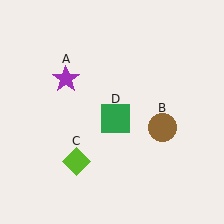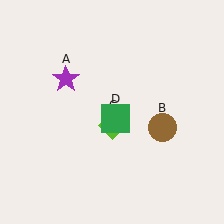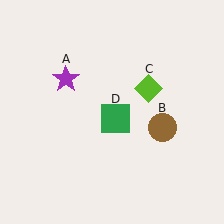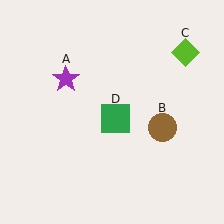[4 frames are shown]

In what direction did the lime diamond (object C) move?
The lime diamond (object C) moved up and to the right.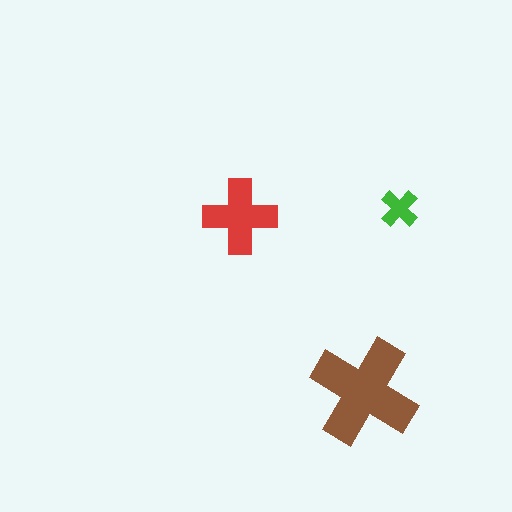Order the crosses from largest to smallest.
the brown one, the red one, the green one.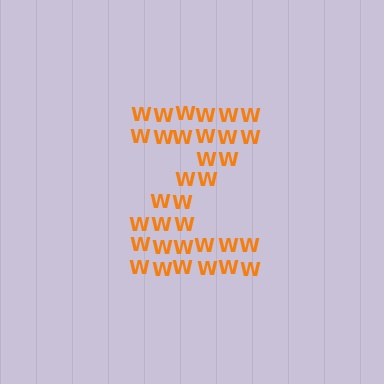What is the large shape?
The large shape is the letter Z.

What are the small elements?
The small elements are letter W's.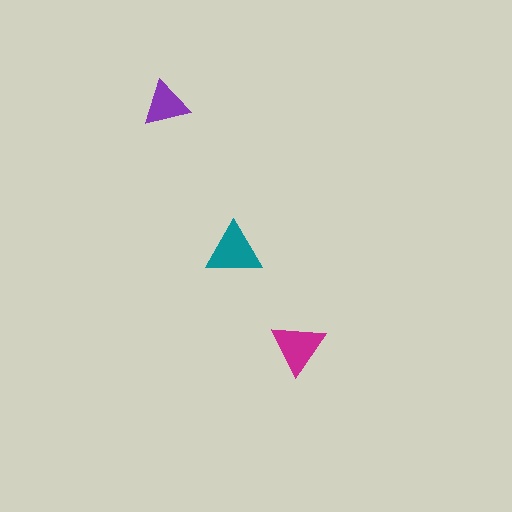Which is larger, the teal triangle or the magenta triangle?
The teal one.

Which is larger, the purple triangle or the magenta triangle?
The magenta one.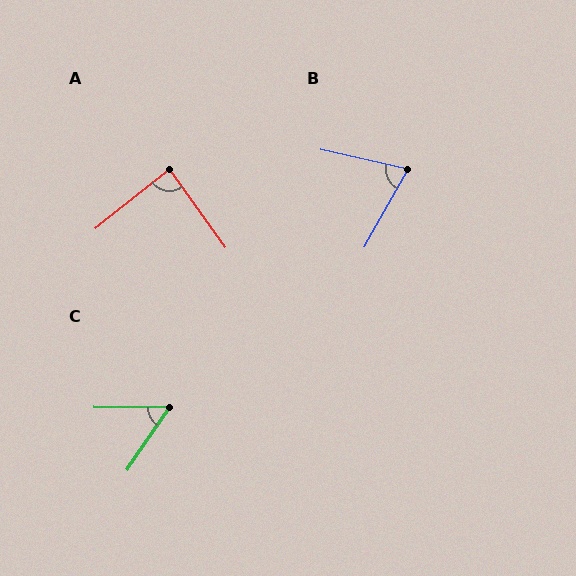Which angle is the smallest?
C, at approximately 56 degrees.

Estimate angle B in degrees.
Approximately 73 degrees.